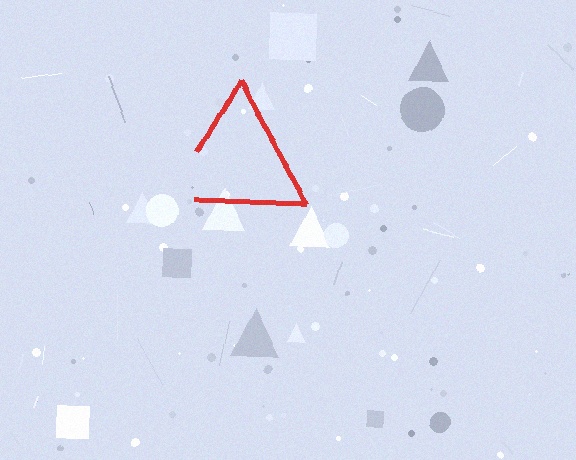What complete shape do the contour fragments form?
The contour fragments form a triangle.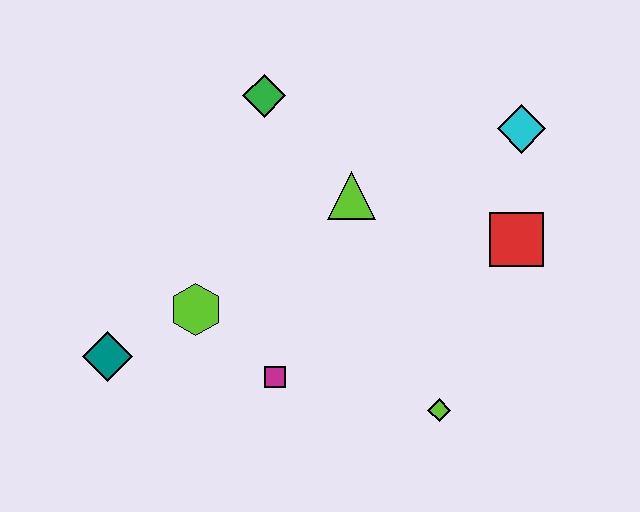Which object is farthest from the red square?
The teal diamond is farthest from the red square.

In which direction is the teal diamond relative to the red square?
The teal diamond is to the left of the red square.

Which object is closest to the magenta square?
The lime hexagon is closest to the magenta square.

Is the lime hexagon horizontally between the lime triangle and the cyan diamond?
No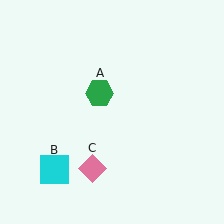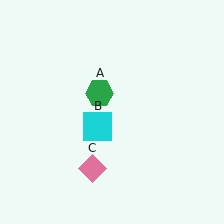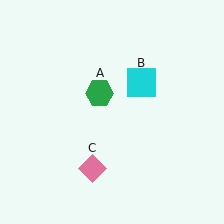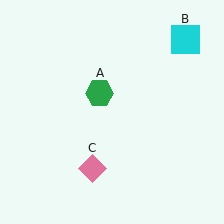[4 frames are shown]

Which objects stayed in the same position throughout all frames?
Green hexagon (object A) and pink diamond (object C) remained stationary.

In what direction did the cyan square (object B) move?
The cyan square (object B) moved up and to the right.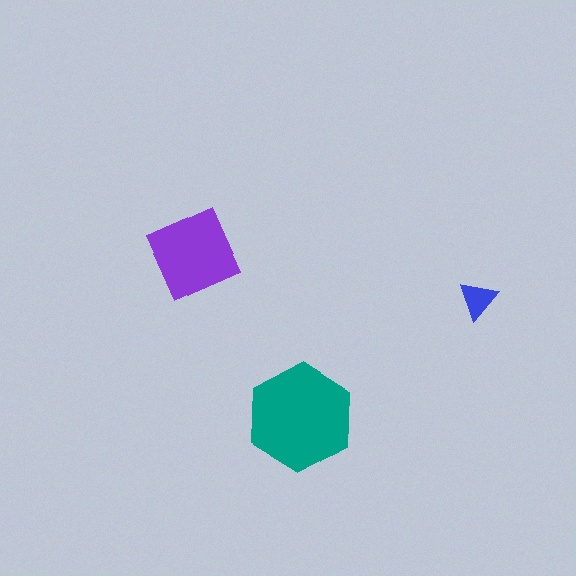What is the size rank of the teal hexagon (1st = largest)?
1st.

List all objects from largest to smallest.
The teal hexagon, the purple diamond, the blue triangle.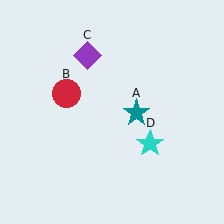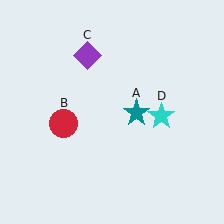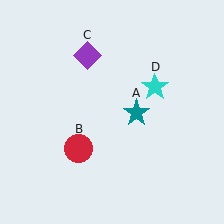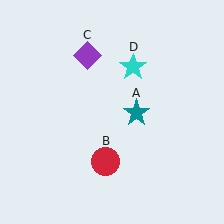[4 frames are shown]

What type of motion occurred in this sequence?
The red circle (object B), cyan star (object D) rotated counterclockwise around the center of the scene.